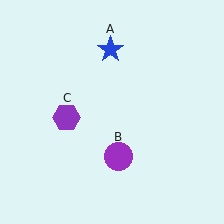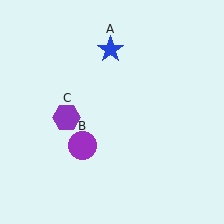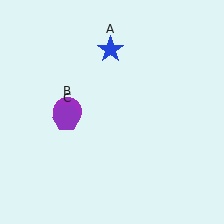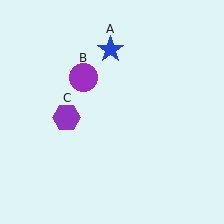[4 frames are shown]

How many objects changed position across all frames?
1 object changed position: purple circle (object B).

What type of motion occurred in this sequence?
The purple circle (object B) rotated clockwise around the center of the scene.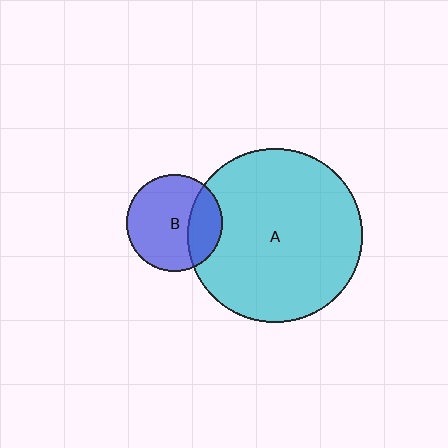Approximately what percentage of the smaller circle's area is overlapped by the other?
Approximately 25%.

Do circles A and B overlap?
Yes.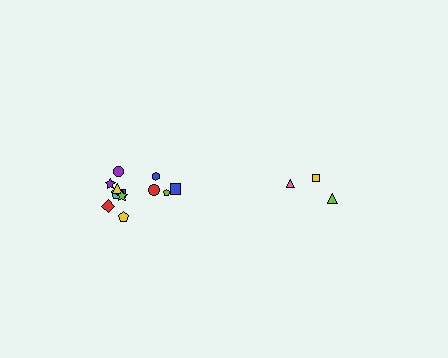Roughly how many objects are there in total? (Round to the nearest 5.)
Roughly 15 objects in total.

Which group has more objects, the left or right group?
The left group.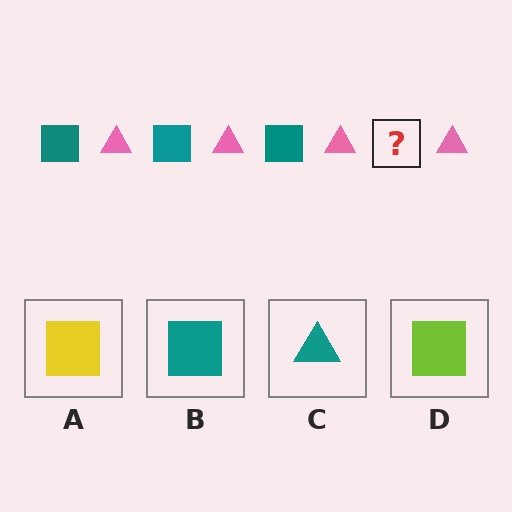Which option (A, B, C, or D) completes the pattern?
B.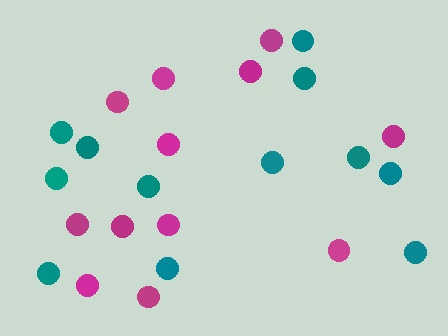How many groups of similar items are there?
There are 2 groups: one group of magenta circles (12) and one group of teal circles (12).